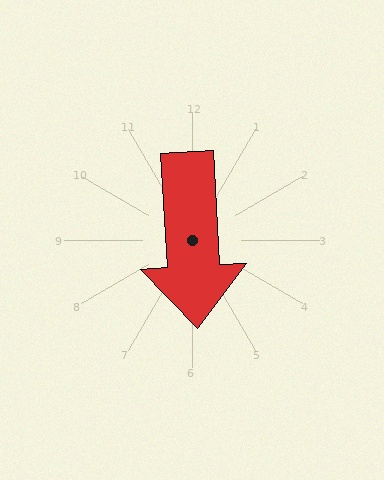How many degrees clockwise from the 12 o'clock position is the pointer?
Approximately 177 degrees.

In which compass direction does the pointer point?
South.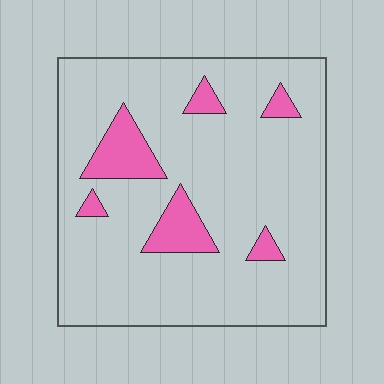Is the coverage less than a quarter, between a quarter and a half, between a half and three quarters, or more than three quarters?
Less than a quarter.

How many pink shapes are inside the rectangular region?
6.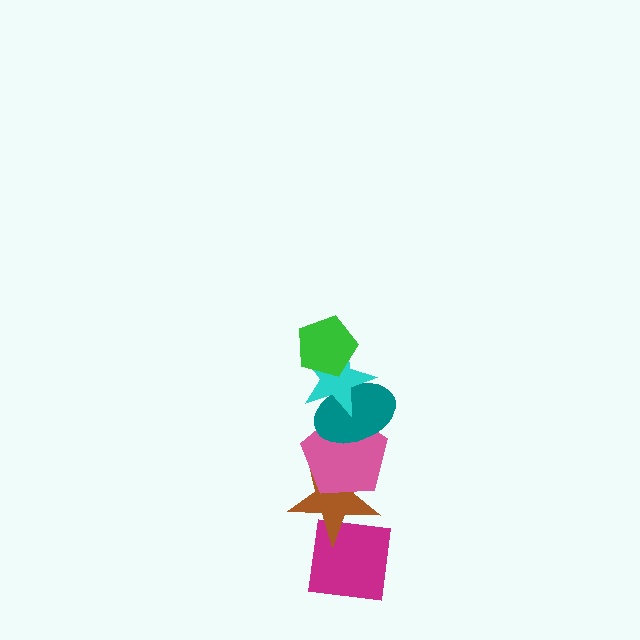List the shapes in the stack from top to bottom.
From top to bottom: the green pentagon, the cyan star, the teal ellipse, the pink pentagon, the brown star, the magenta square.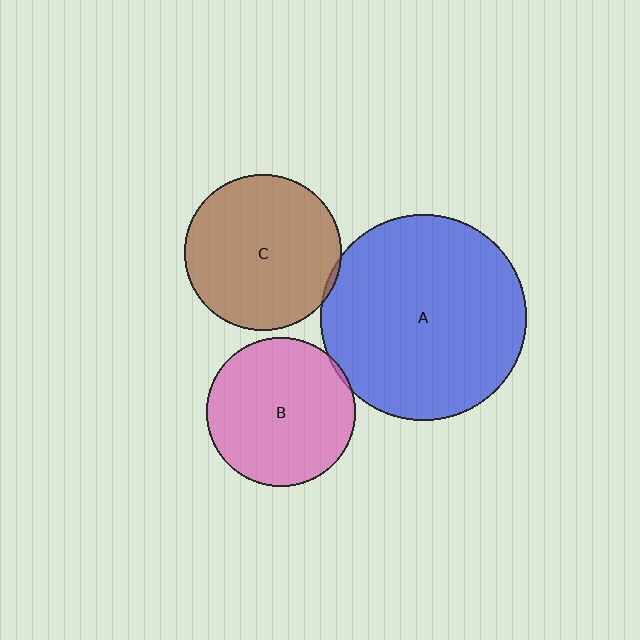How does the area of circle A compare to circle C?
Approximately 1.7 times.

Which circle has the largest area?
Circle A (blue).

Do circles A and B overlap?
Yes.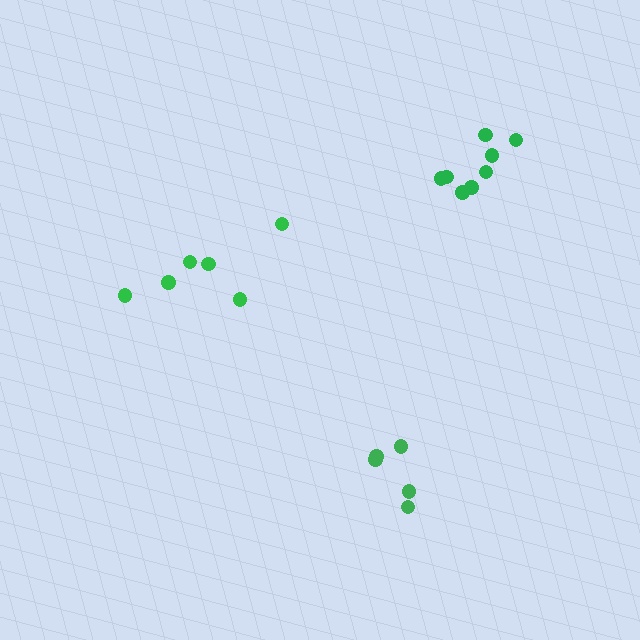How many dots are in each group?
Group 1: 6 dots, Group 2: 5 dots, Group 3: 8 dots (19 total).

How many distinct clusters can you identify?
There are 3 distinct clusters.